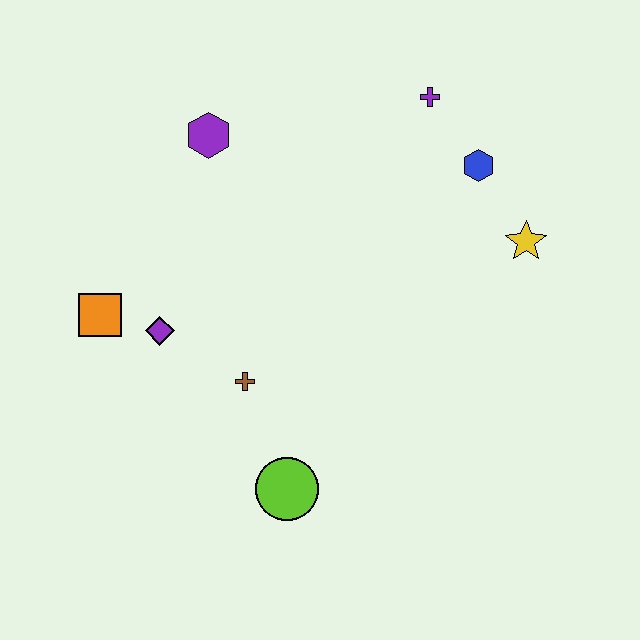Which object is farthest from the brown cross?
The purple cross is farthest from the brown cross.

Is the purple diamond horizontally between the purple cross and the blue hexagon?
No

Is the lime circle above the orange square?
No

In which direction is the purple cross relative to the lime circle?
The purple cross is above the lime circle.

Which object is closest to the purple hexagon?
The purple diamond is closest to the purple hexagon.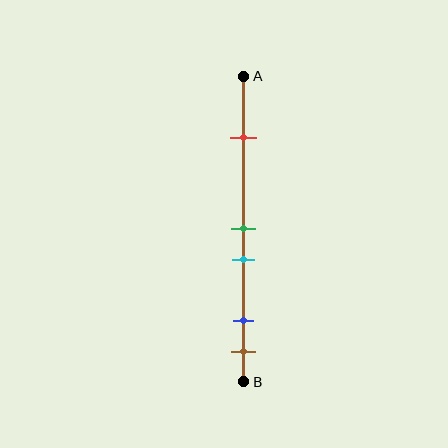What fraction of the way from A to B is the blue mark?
The blue mark is approximately 80% (0.8) of the way from A to B.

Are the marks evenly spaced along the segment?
No, the marks are not evenly spaced.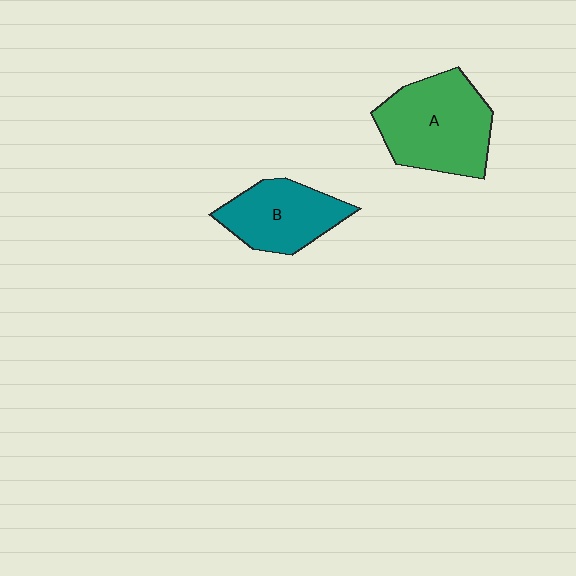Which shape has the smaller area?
Shape B (teal).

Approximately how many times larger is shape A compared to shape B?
Approximately 1.4 times.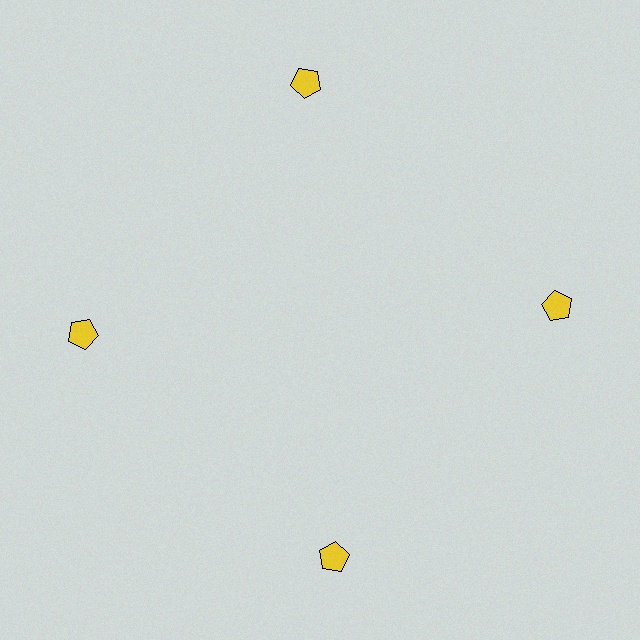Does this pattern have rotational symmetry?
Yes, this pattern has 4-fold rotational symmetry. It looks the same after rotating 90 degrees around the center.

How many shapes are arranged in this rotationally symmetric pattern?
There are 4 shapes, arranged in 4 groups of 1.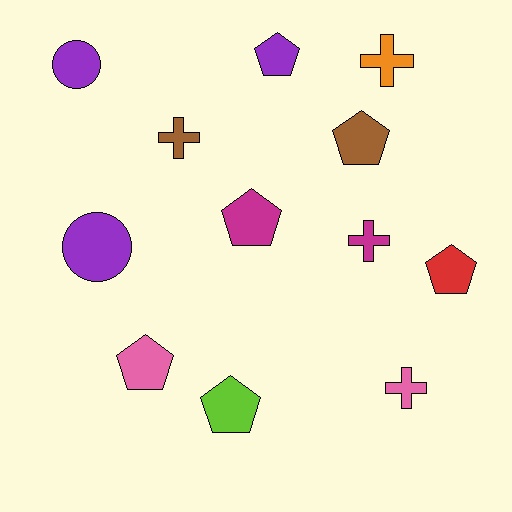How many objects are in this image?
There are 12 objects.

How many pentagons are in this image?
There are 6 pentagons.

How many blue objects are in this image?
There are no blue objects.